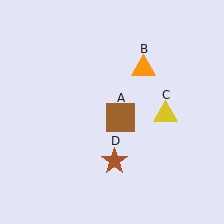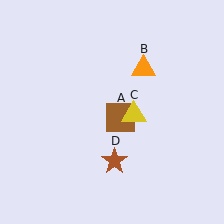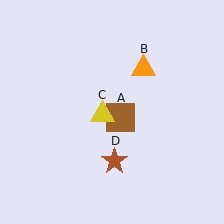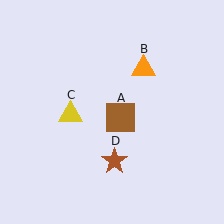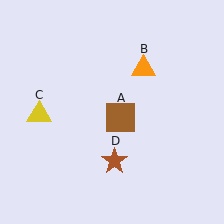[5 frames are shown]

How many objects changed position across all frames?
1 object changed position: yellow triangle (object C).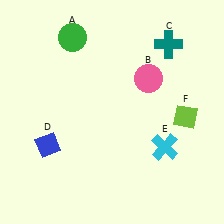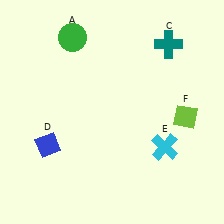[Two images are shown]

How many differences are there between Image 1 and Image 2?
There is 1 difference between the two images.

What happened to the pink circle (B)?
The pink circle (B) was removed in Image 2. It was in the top-right area of Image 1.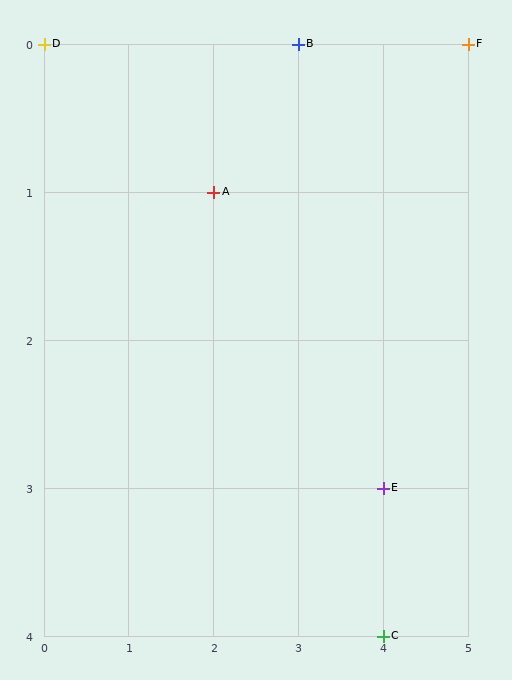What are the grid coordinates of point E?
Point E is at grid coordinates (4, 3).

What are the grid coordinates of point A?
Point A is at grid coordinates (2, 1).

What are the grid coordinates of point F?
Point F is at grid coordinates (5, 0).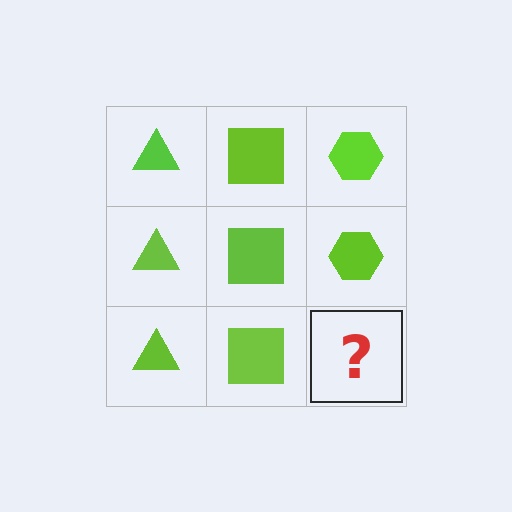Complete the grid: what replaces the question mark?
The question mark should be replaced with a lime hexagon.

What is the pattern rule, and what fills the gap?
The rule is that each column has a consistent shape. The gap should be filled with a lime hexagon.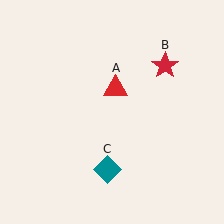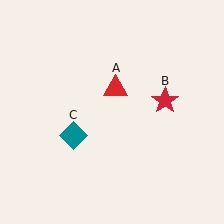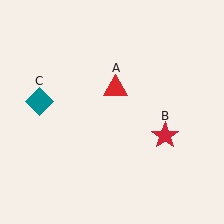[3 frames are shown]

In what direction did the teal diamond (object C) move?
The teal diamond (object C) moved up and to the left.